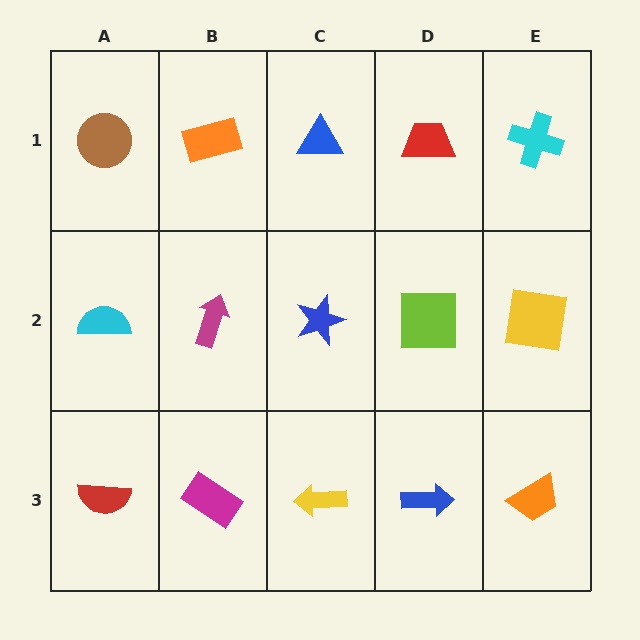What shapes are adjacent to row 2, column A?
A brown circle (row 1, column A), a red semicircle (row 3, column A), a magenta arrow (row 2, column B).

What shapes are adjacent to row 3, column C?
A blue star (row 2, column C), a magenta rectangle (row 3, column B), a blue arrow (row 3, column D).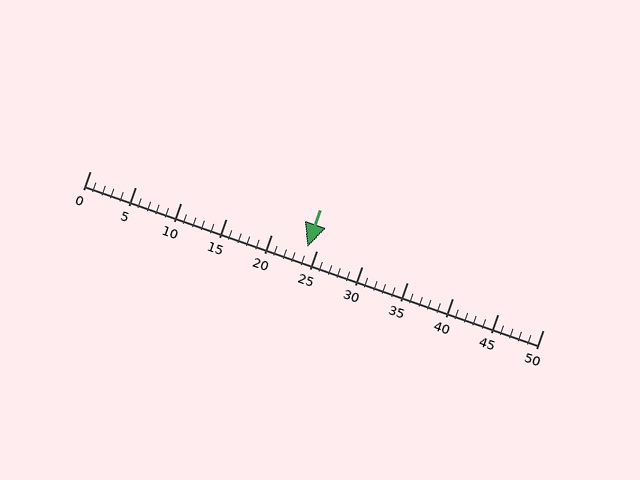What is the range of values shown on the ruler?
The ruler shows values from 0 to 50.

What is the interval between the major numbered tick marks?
The major tick marks are spaced 5 units apart.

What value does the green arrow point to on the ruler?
The green arrow points to approximately 24.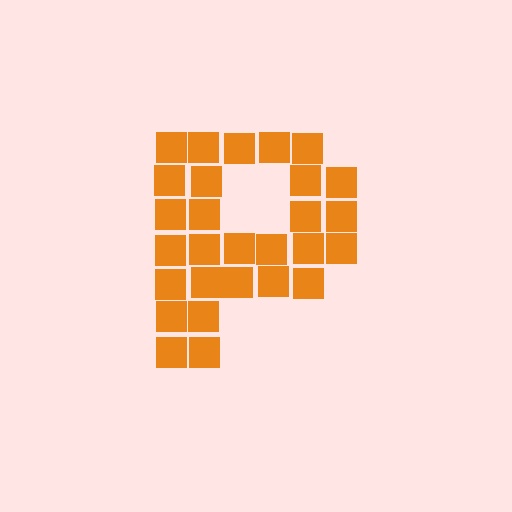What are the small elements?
The small elements are squares.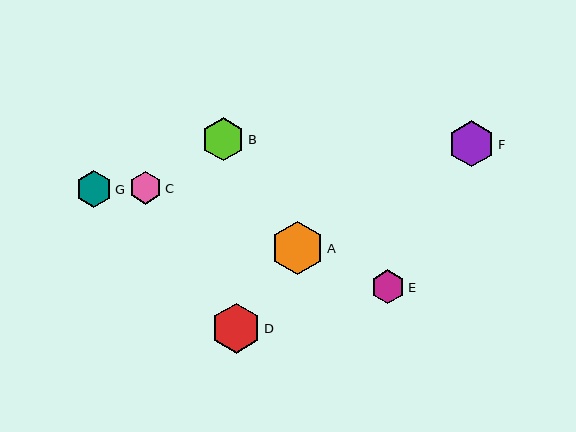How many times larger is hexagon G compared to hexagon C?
Hexagon G is approximately 1.1 times the size of hexagon C.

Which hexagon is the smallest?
Hexagon C is the smallest with a size of approximately 33 pixels.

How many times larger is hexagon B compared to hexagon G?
Hexagon B is approximately 1.2 times the size of hexagon G.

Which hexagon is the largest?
Hexagon A is the largest with a size of approximately 53 pixels.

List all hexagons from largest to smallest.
From largest to smallest: A, D, F, B, G, E, C.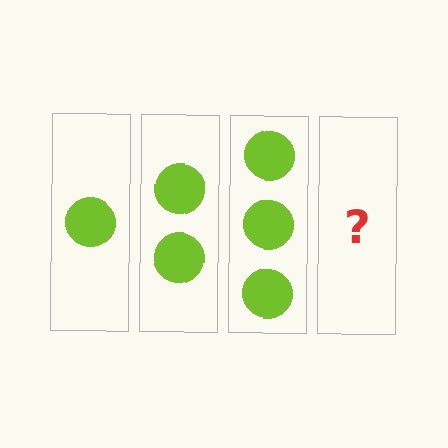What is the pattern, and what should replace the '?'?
The pattern is that each step adds one more circle. The '?' should be 4 circles.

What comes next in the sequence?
The next element should be 4 circles.